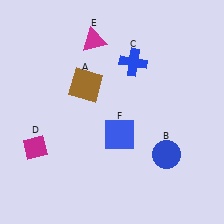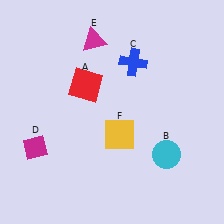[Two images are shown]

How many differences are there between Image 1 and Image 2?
There are 3 differences between the two images.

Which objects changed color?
A changed from brown to red. B changed from blue to cyan. F changed from blue to yellow.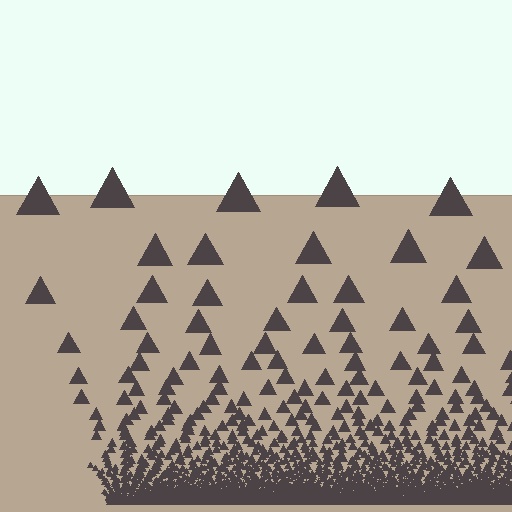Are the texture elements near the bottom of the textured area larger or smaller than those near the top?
Smaller. The gradient is inverted — elements near the bottom are smaller and denser.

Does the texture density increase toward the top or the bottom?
Density increases toward the bottom.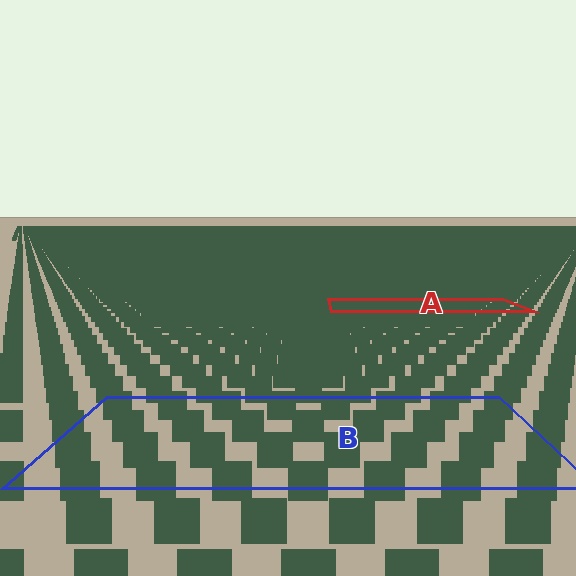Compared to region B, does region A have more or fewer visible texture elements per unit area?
Region A has more texture elements per unit area — they are packed more densely because it is farther away.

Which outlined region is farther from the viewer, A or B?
Region A is farther from the viewer — the texture elements inside it appear smaller and more densely packed.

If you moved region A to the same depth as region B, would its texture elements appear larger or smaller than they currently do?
They would appear larger. At a closer depth, the same texture elements are projected at a bigger on-screen size.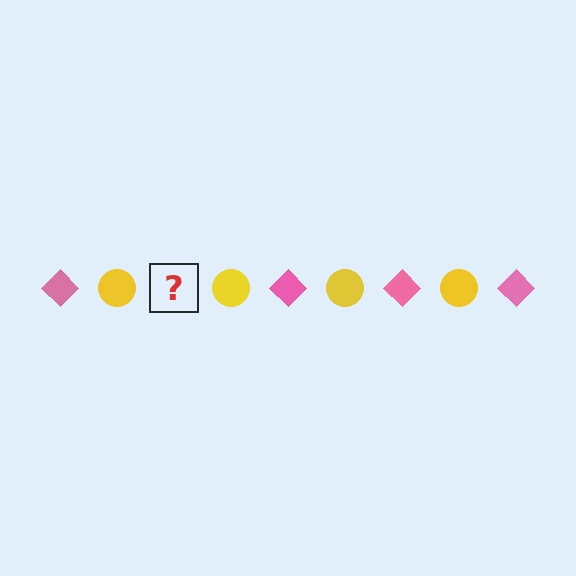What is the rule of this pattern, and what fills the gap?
The rule is that the pattern alternates between pink diamond and yellow circle. The gap should be filled with a pink diamond.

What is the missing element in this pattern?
The missing element is a pink diamond.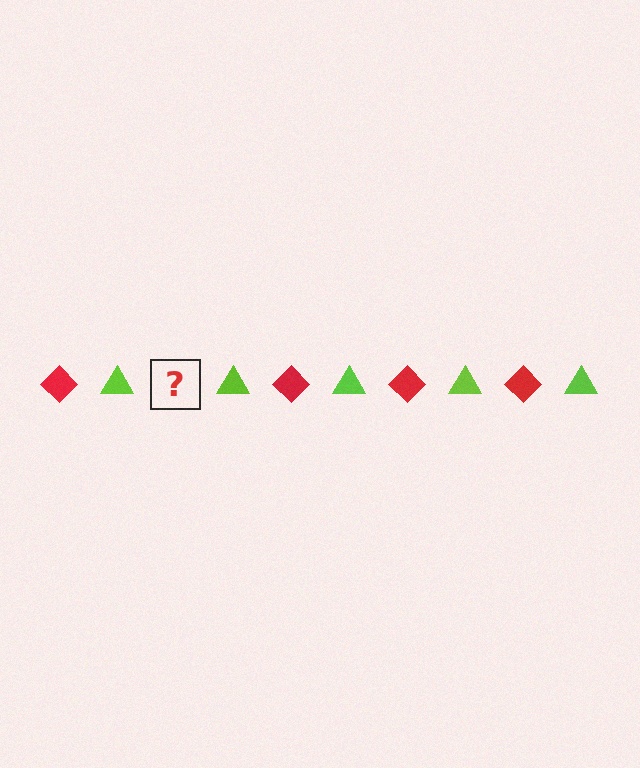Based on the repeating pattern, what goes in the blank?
The blank should be a red diamond.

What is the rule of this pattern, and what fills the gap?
The rule is that the pattern alternates between red diamond and lime triangle. The gap should be filled with a red diamond.